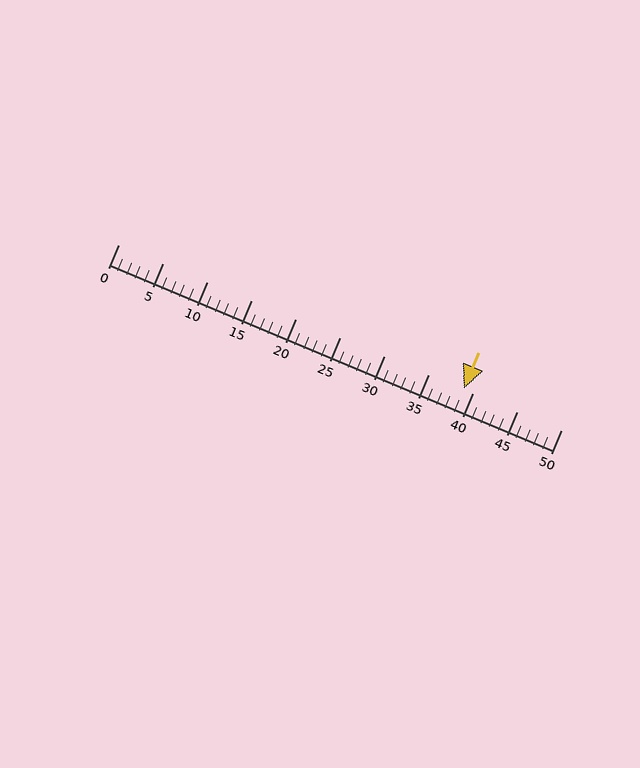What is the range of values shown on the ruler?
The ruler shows values from 0 to 50.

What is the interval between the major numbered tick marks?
The major tick marks are spaced 5 units apart.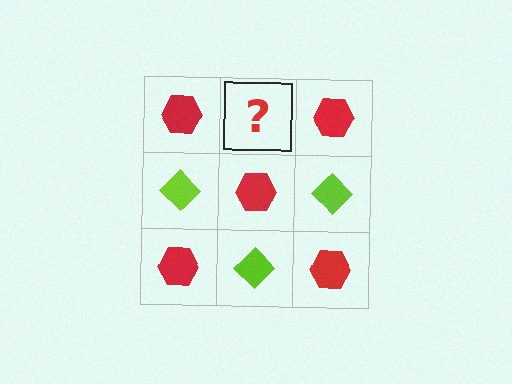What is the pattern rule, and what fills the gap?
The rule is that it alternates red hexagon and lime diamond in a checkerboard pattern. The gap should be filled with a lime diamond.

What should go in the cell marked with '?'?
The missing cell should contain a lime diamond.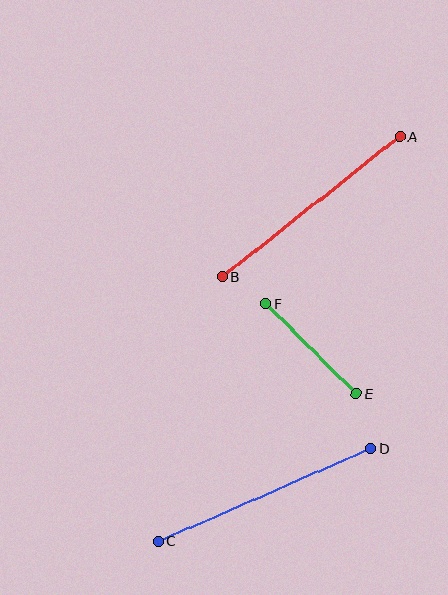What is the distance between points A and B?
The distance is approximately 226 pixels.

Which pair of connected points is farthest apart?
Points C and D are farthest apart.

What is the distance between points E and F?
The distance is approximately 128 pixels.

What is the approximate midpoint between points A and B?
The midpoint is at approximately (311, 207) pixels.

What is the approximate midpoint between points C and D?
The midpoint is at approximately (265, 495) pixels.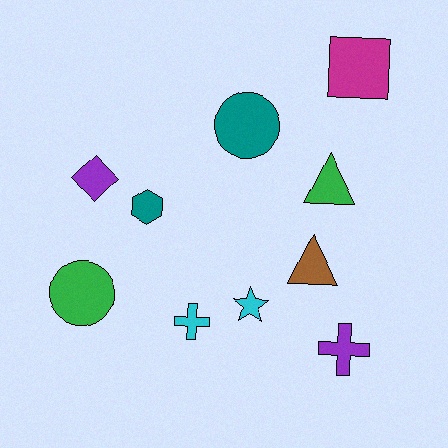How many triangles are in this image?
There are 2 triangles.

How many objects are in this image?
There are 10 objects.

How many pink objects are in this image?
There are no pink objects.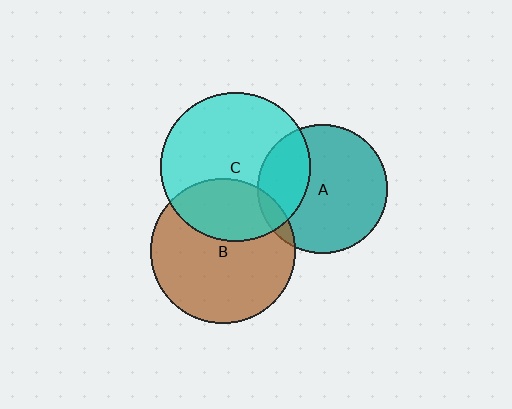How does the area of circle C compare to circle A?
Approximately 1.3 times.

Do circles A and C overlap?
Yes.